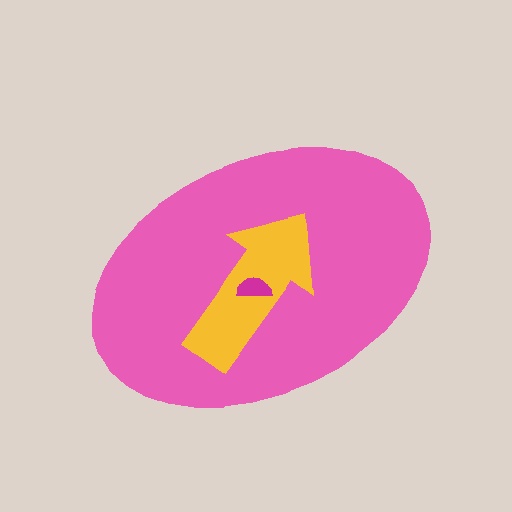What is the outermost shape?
The pink ellipse.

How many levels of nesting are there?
3.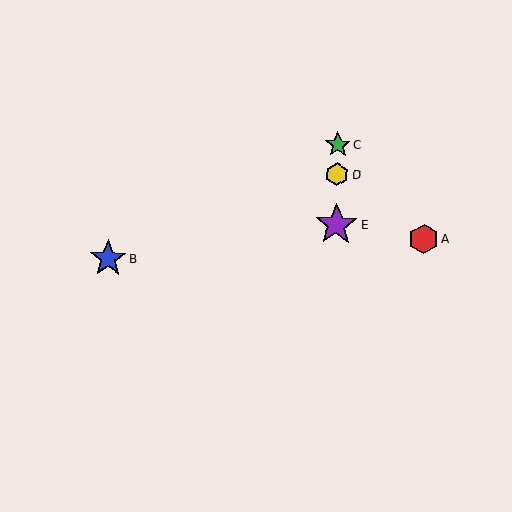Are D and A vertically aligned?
No, D is at x≈337 and A is at x≈424.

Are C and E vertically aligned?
Yes, both are at x≈338.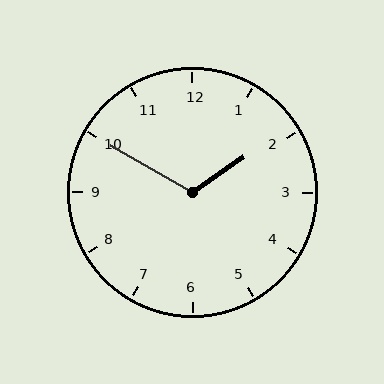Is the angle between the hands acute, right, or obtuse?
It is obtuse.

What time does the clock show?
1:50.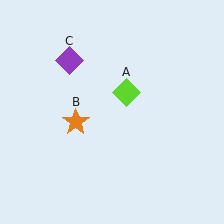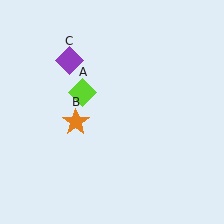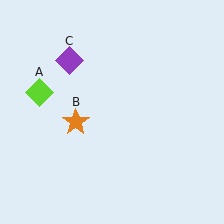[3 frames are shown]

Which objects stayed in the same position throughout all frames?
Orange star (object B) and purple diamond (object C) remained stationary.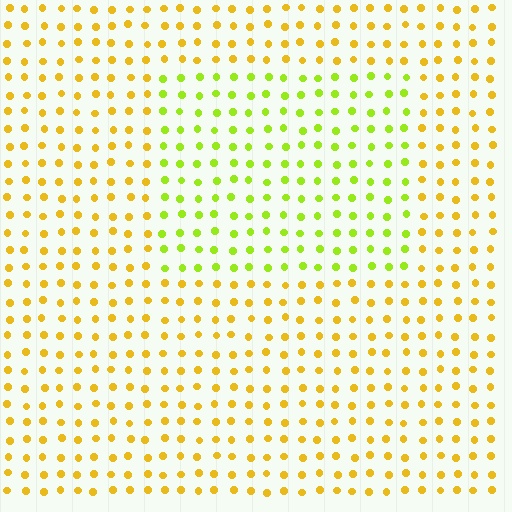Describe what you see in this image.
The image is filled with small yellow elements in a uniform arrangement. A rectangle-shaped region is visible where the elements are tinted to a slightly different hue, forming a subtle color boundary.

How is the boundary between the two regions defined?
The boundary is defined purely by a slight shift in hue (about 38 degrees). Spacing, size, and orientation are identical on both sides.